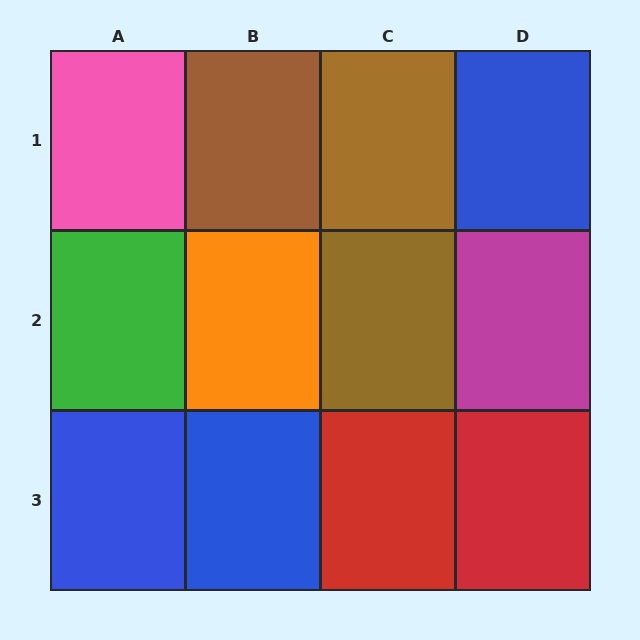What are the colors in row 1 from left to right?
Pink, brown, brown, blue.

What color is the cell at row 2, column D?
Magenta.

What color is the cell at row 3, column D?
Red.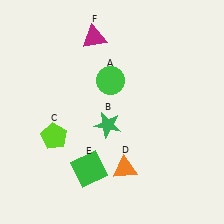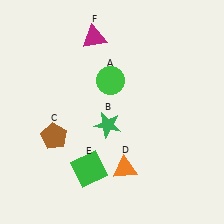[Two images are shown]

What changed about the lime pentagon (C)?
In Image 1, C is lime. In Image 2, it changed to brown.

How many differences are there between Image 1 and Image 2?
There is 1 difference between the two images.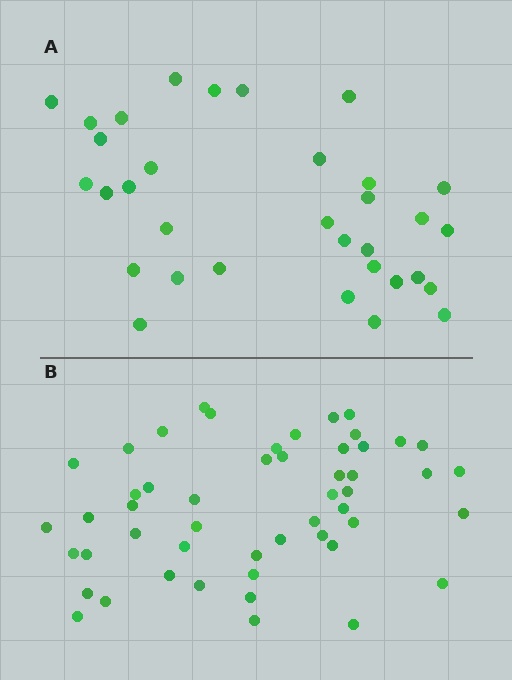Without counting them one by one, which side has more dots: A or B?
Region B (the bottom region) has more dots.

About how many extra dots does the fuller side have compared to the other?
Region B has approximately 20 more dots than region A.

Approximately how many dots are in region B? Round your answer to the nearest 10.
About 50 dots. (The exact count is 51, which rounds to 50.)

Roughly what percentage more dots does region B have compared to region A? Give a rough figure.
About 55% more.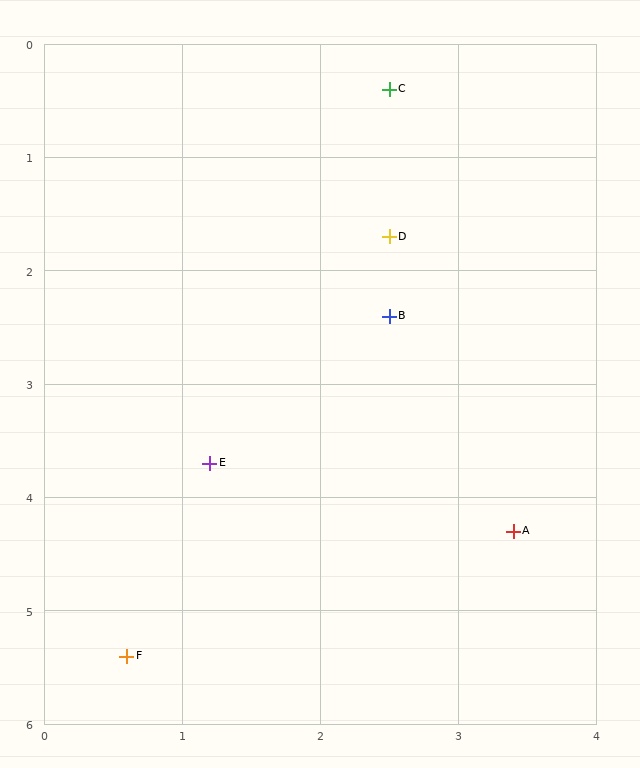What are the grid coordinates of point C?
Point C is at approximately (2.5, 0.4).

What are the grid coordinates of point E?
Point E is at approximately (1.2, 3.7).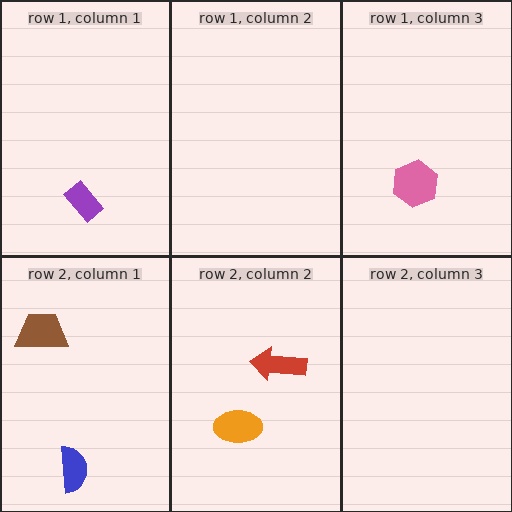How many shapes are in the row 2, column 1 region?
2.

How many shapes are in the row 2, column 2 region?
2.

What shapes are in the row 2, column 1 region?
The blue semicircle, the brown trapezoid.